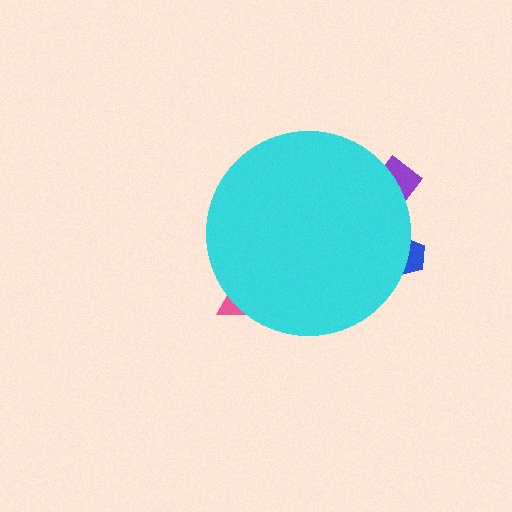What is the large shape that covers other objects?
A cyan circle.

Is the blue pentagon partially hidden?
Yes, the blue pentagon is partially hidden behind the cyan circle.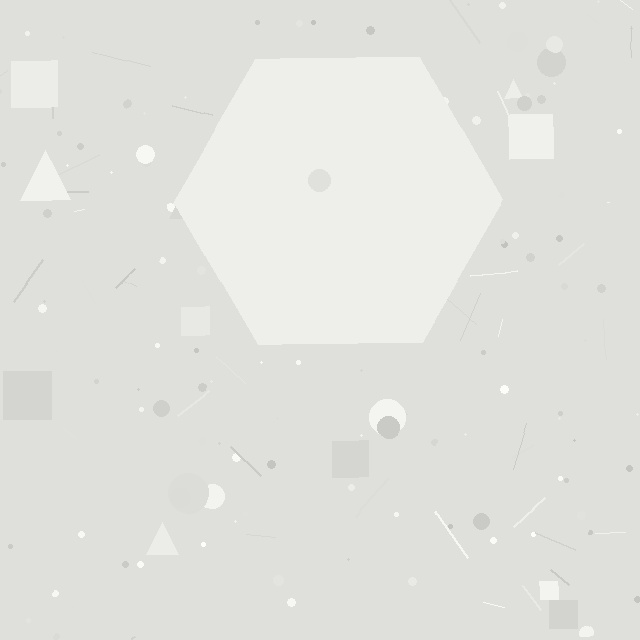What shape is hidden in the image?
A hexagon is hidden in the image.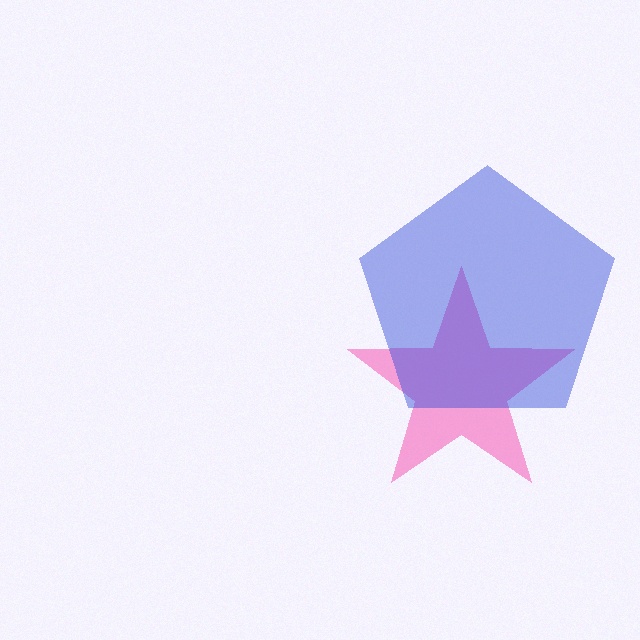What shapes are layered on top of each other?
The layered shapes are: a pink star, a blue pentagon.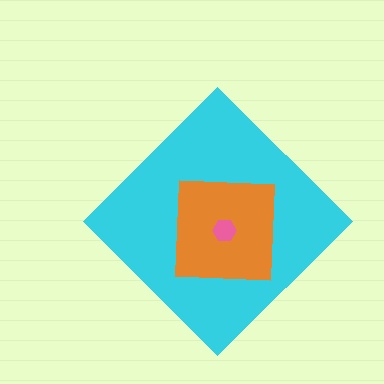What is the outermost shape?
The cyan diamond.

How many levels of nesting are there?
3.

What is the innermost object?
The pink hexagon.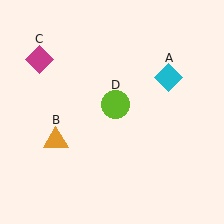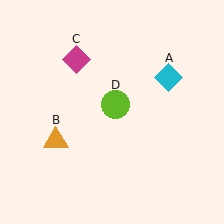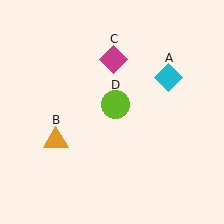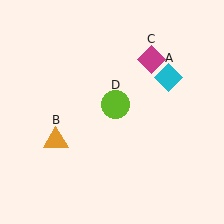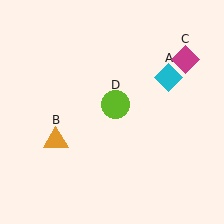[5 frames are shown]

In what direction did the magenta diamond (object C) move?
The magenta diamond (object C) moved right.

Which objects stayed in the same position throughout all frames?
Cyan diamond (object A) and orange triangle (object B) and lime circle (object D) remained stationary.